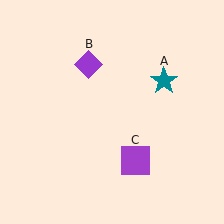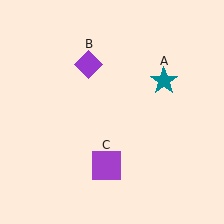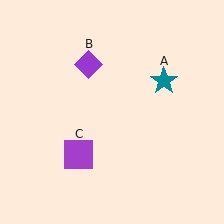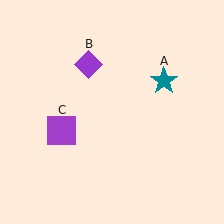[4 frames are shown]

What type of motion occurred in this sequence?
The purple square (object C) rotated clockwise around the center of the scene.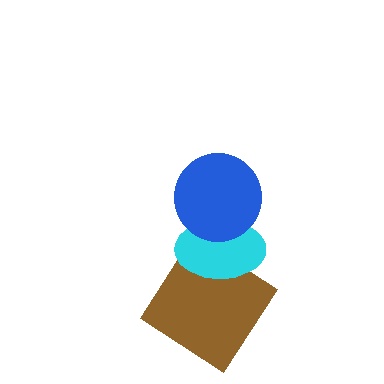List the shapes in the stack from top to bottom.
From top to bottom: the blue circle, the cyan ellipse, the brown diamond.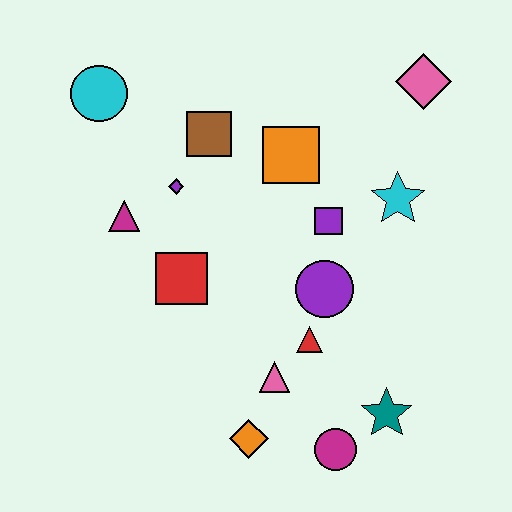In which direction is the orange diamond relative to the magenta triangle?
The orange diamond is below the magenta triangle.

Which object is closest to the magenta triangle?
The purple diamond is closest to the magenta triangle.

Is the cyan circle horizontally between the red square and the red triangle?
No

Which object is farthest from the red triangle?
The cyan circle is farthest from the red triangle.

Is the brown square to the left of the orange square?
Yes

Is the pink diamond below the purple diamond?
No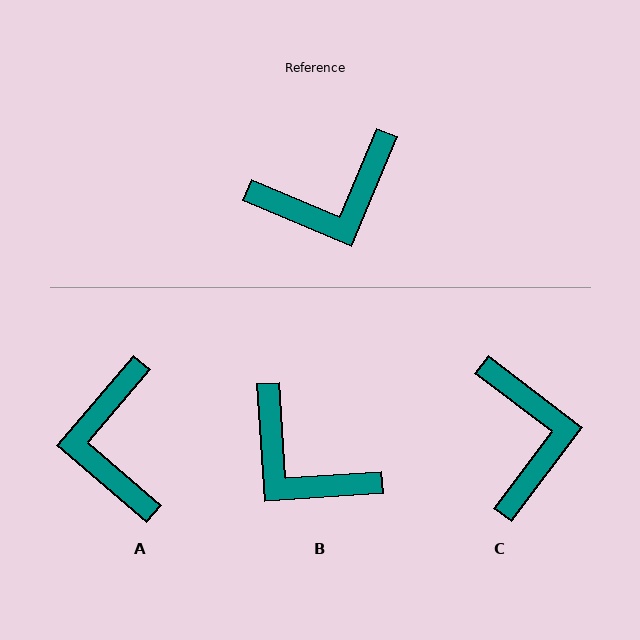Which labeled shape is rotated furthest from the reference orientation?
A, about 108 degrees away.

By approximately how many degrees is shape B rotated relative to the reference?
Approximately 63 degrees clockwise.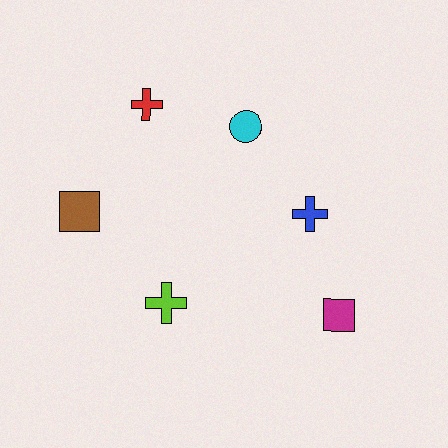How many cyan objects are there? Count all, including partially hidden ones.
There is 1 cyan object.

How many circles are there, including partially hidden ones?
There is 1 circle.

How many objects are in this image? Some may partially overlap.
There are 6 objects.